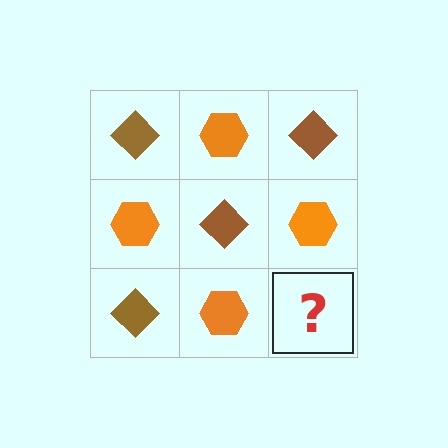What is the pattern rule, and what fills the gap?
The rule is that it alternates brown diamond and orange hexagon in a checkerboard pattern. The gap should be filled with a brown diamond.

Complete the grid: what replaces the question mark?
The question mark should be replaced with a brown diamond.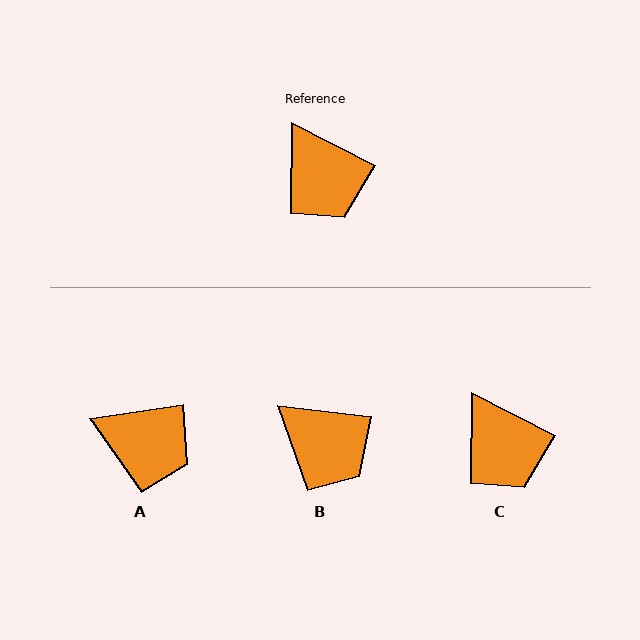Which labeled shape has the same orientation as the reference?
C.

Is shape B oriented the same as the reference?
No, it is off by about 20 degrees.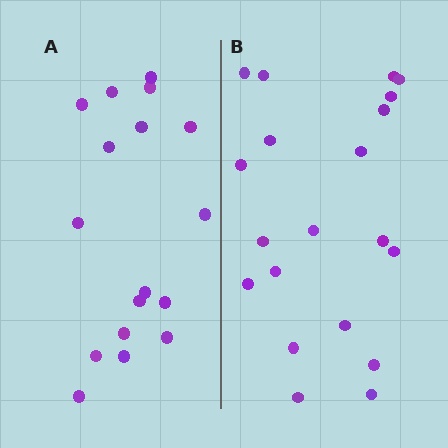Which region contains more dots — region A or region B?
Region B (the right region) has more dots.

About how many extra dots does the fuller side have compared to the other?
Region B has just a few more — roughly 2 or 3 more dots than region A.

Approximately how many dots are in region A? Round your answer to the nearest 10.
About 20 dots. (The exact count is 17, which rounds to 20.)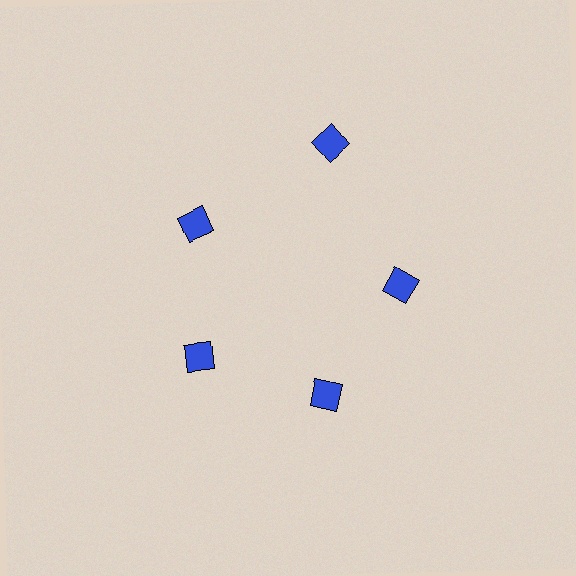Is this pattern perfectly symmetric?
No. The 5 blue diamonds are arranged in a ring, but one element near the 1 o'clock position is pushed outward from the center, breaking the 5-fold rotational symmetry.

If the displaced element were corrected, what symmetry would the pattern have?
It would have 5-fold rotational symmetry — the pattern would map onto itself every 72 degrees.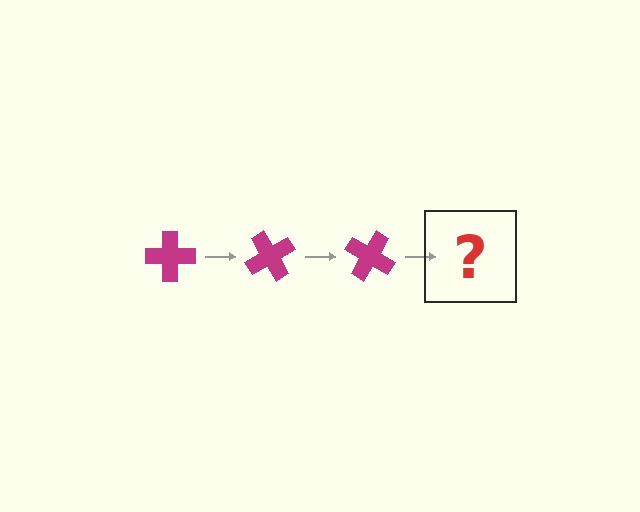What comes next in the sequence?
The next element should be a magenta cross rotated 180 degrees.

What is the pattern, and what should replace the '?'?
The pattern is that the cross rotates 60 degrees each step. The '?' should be a magenta cross rotated 180 degrees.